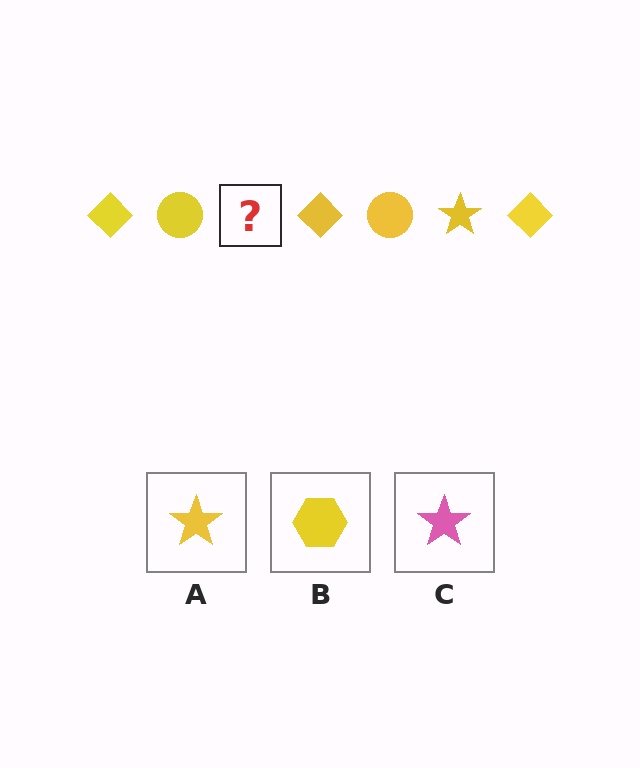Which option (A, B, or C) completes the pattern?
A.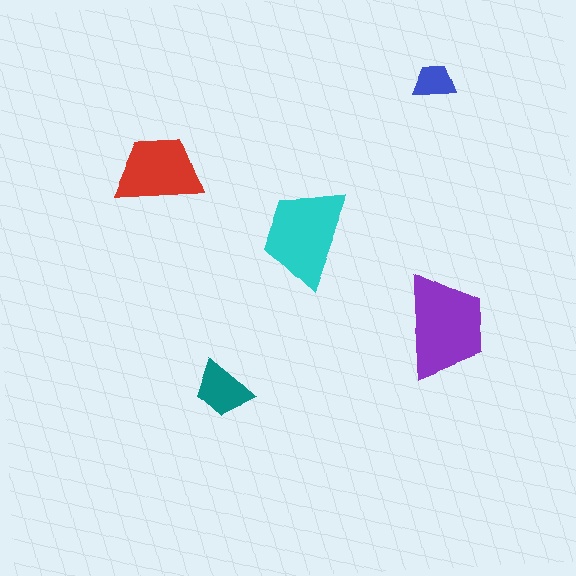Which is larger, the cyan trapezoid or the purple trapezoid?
The purple one.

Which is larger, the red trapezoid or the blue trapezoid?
The red one.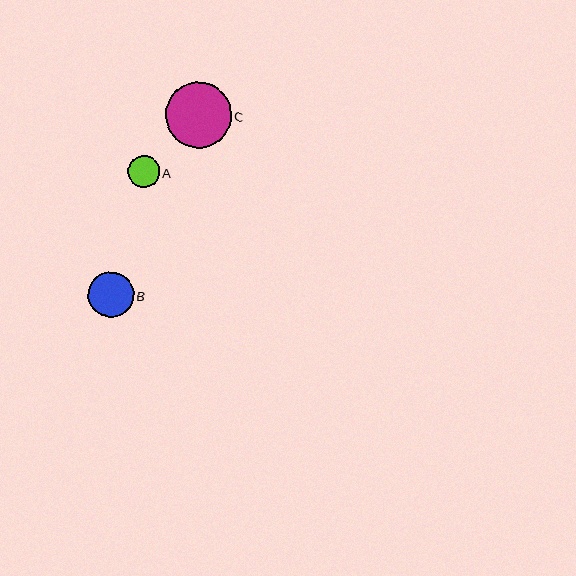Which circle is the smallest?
Circle A is the smallest with a size of approximately 31 pixels.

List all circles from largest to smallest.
From largest to smallest: C, B, A.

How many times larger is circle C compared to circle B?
Circle C is approximately 1.4 times the size of circle B.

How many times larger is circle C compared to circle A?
Circle C is approximately 2.1 times the size of circle A.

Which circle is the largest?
Circle C is the largest with a size of approximately 66 pixels.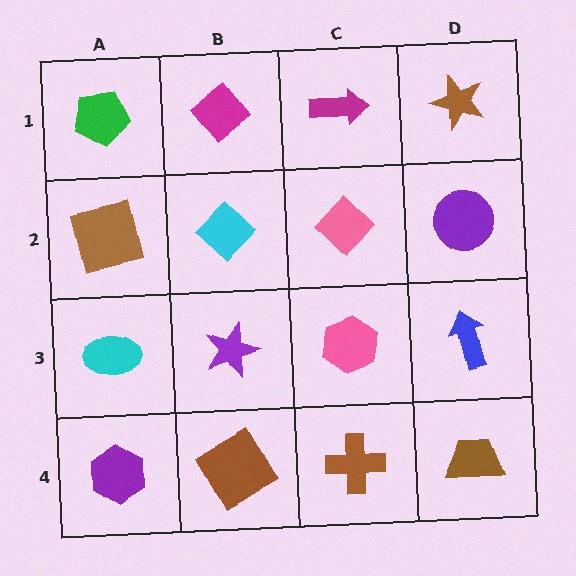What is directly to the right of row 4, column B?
A brown cross.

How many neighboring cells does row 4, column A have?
2.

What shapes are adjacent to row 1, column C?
A pink diamond (row 2, column C), a magenta diamond (row 1, column B), a brown star (row 1, column D).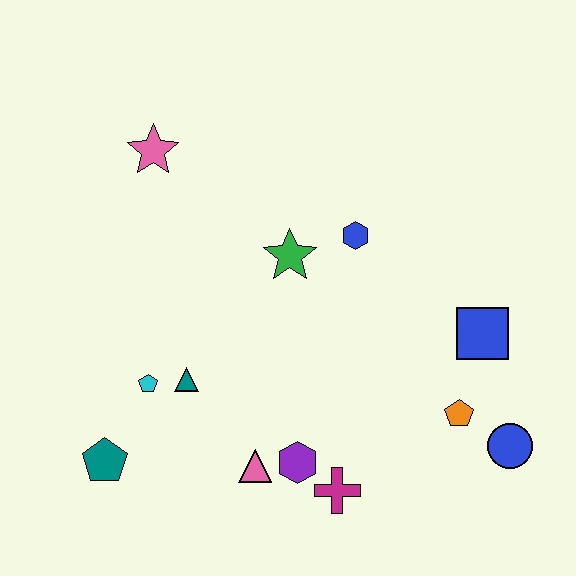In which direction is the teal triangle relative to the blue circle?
The teal triangle is to the left of the blue circle.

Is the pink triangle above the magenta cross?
Yes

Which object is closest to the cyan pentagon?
The teal triangle is closest to the cyan pentagon.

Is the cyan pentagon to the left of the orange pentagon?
Yes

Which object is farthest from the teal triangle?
The blue circle is farthest from the teal triangle.